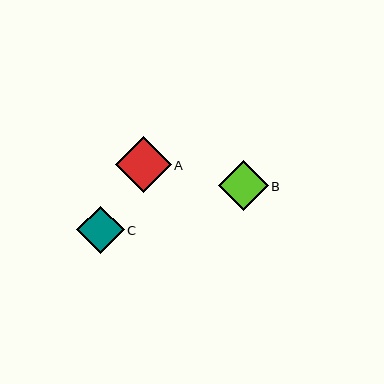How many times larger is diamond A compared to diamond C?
Diamond A is approximately 1.2 times the size of diamond C.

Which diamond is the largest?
Diamond A is the largest with a size of approximately 56 pixels.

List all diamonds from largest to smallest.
From largest to smallest: A, B, C.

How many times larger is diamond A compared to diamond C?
Diamond A is approximately 1.2 times the size of diamond C.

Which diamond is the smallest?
Diamond C is the smallest with a size of approximately 48 pixels.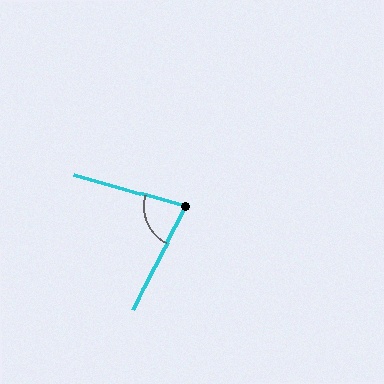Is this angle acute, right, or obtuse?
It is acute.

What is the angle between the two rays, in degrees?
Approximately 78 degrees.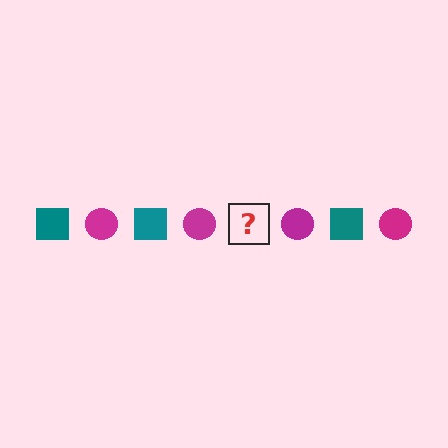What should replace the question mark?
The question mark should be replaced with a teal square.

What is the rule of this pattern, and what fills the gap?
The rule is that the pattern alternates between teal square and magenta circle. The gap should be filled with a teal square.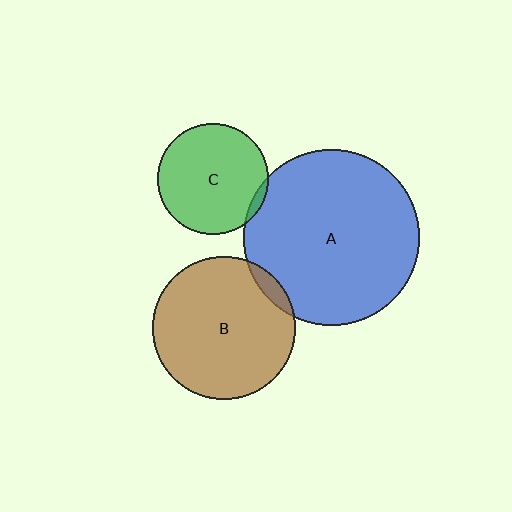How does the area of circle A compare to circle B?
Approximately 1.5 times.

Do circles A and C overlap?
Yes.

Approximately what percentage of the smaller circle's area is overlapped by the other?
Approximately 5%.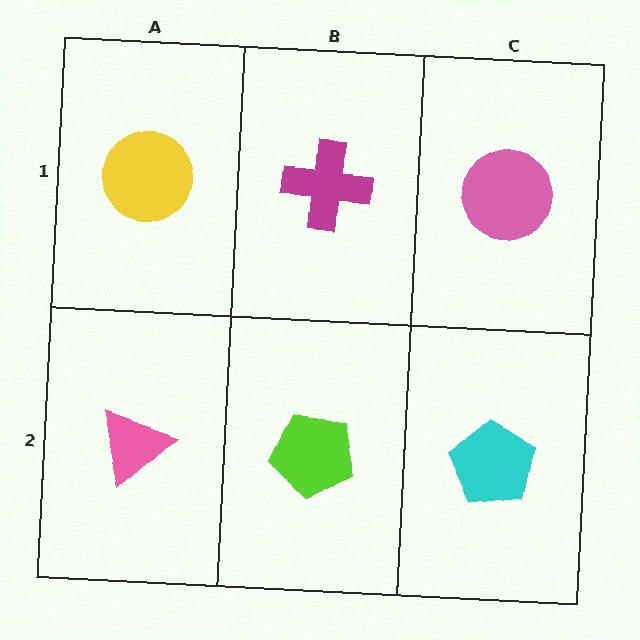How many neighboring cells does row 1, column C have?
2.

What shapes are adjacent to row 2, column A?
A yellow circle (row 1, column A), a lime pentagon (row 2, column B).